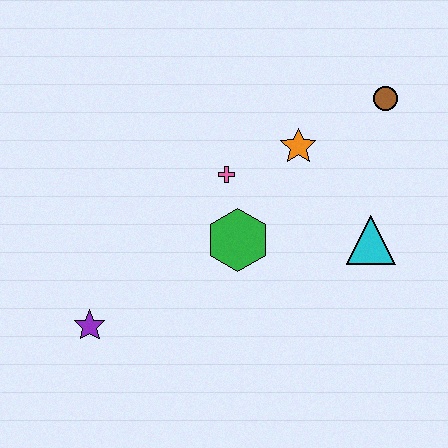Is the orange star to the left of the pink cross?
No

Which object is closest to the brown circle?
The orange star is closest to the brown circle.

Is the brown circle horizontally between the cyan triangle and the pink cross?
No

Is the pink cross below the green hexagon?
No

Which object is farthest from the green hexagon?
The brown circle is farthest from the green hexagon.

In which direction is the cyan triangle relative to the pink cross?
The cyan triangle is to the right of the pink cross.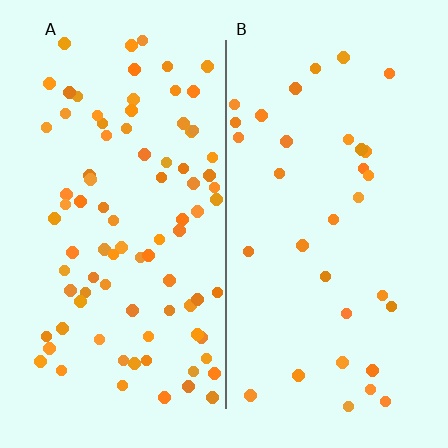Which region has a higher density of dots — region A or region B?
A (the left).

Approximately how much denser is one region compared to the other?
Approximately 2.6× — region A over region B.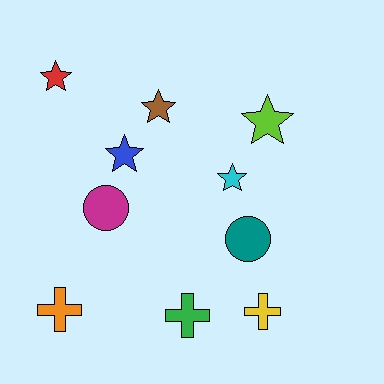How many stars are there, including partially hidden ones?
There are 5 stars.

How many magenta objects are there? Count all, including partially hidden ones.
There is 1 magenta object.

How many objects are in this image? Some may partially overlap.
There are 10 objects.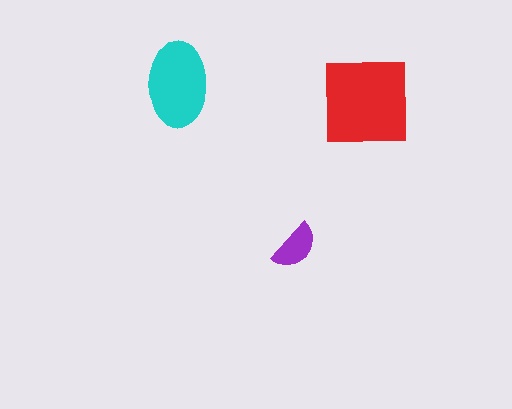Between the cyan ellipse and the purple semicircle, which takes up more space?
The cyan ellipse.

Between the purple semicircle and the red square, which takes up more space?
The red square.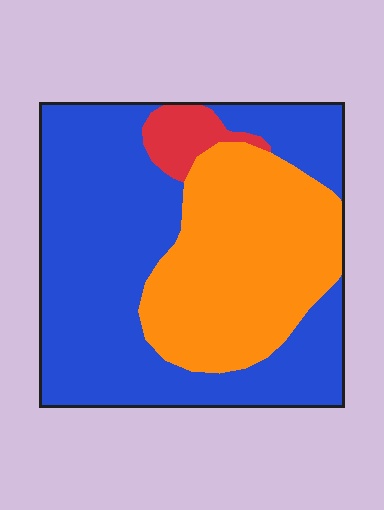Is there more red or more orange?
Orange.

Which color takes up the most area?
Blue, at roughly 60%.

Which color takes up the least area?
Red, at roughly 5%.